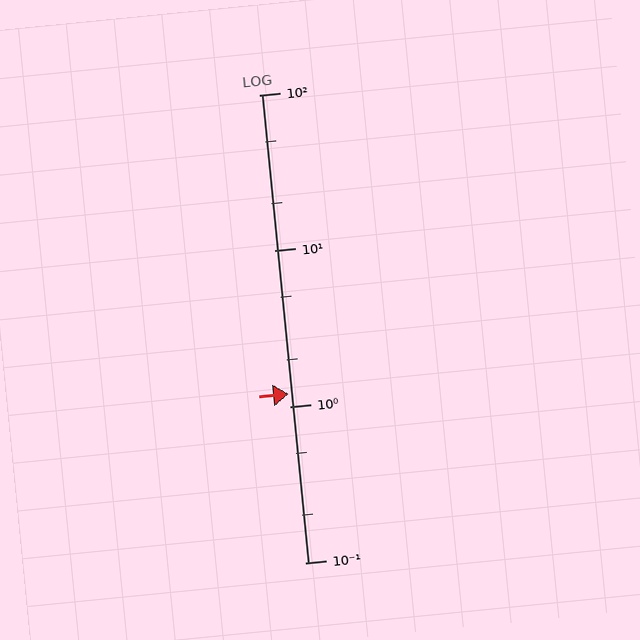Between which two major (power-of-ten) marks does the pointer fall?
The pointer is between 1 and 10.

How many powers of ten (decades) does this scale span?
The scale spans 3 decades, from 0.1 to 100.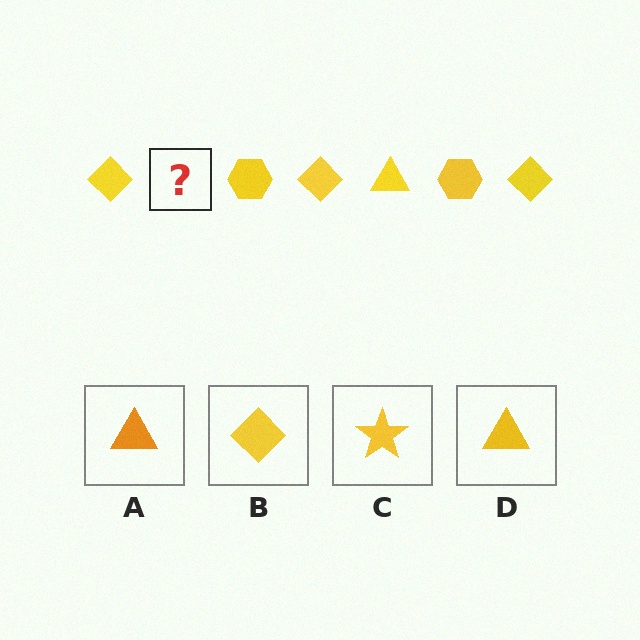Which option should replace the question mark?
Option D.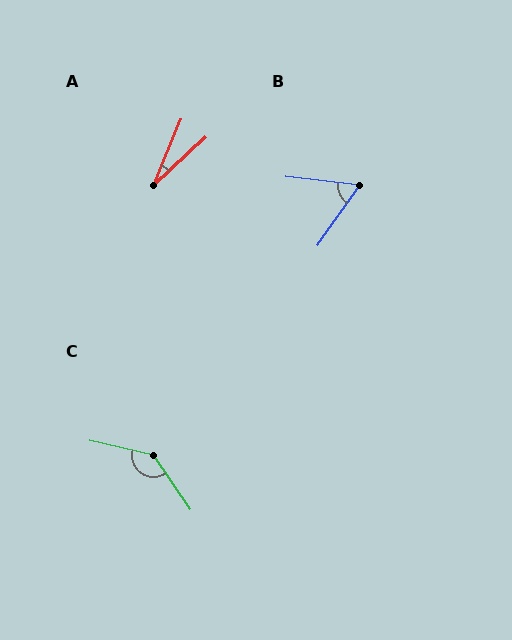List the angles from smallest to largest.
A (25°), B (62°), C (138°).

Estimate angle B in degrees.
Approximately 62 degrees.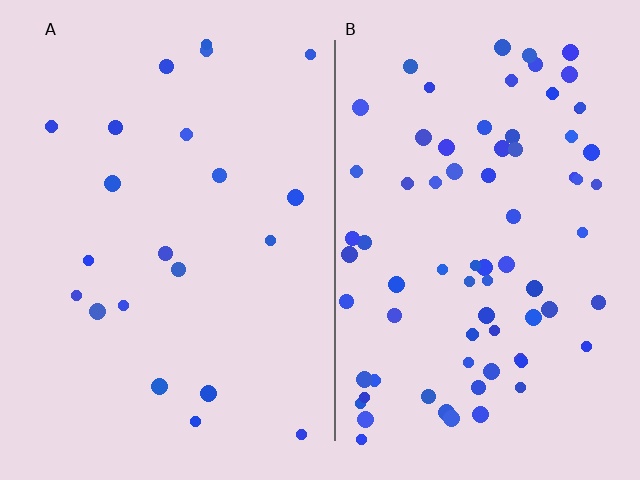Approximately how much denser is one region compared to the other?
Approximately 3.5× — region B over region A.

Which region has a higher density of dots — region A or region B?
B (the right).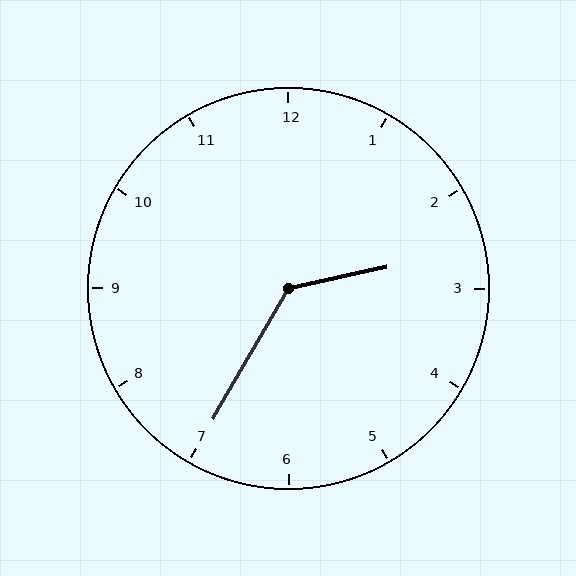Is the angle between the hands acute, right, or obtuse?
It is obtuse.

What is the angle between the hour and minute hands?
Approximately 132 degrees.